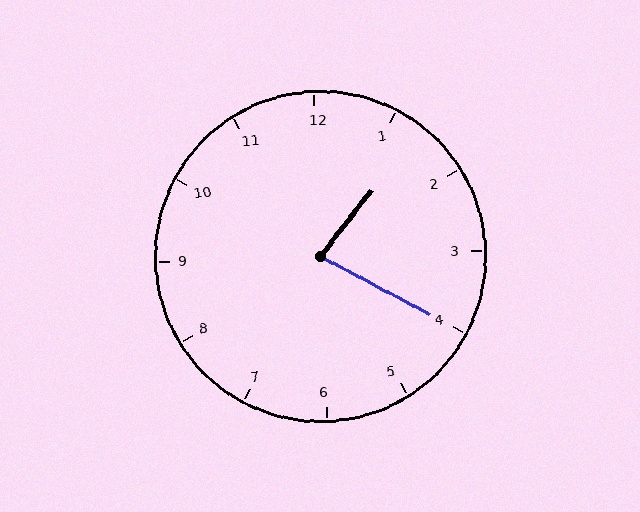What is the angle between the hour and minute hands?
Approximately 80 degrees.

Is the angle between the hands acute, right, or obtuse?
It is acute.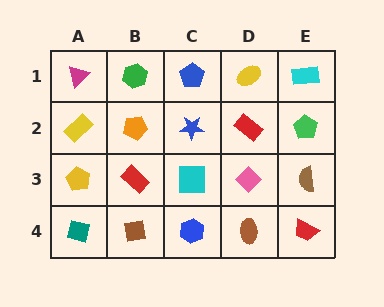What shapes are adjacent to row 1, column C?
A blue star (row 2, column C), a green hexagon (row 1, column B), a yellow ellipse (row 1, column D).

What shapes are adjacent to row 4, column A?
A yellow pentagon (row 3, column A), a brown square (row 4, column B).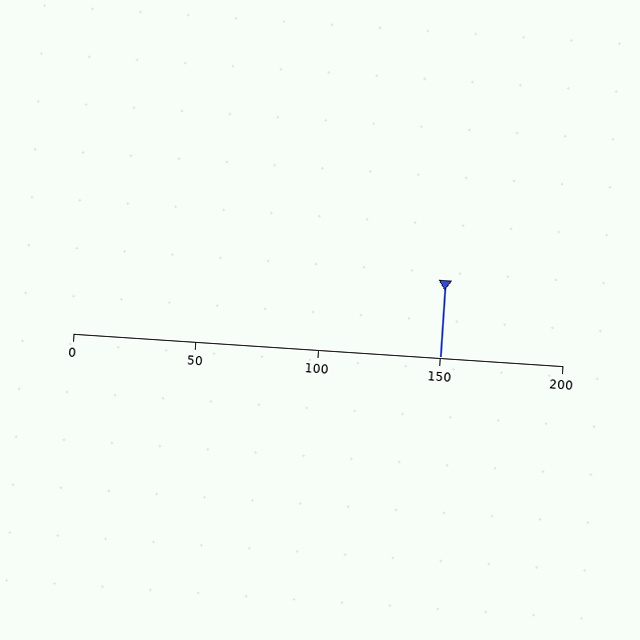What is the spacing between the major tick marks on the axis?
The major ticks are spaced 50 apart.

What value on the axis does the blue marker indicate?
The marker indicates approximately 150.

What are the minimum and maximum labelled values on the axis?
The axis runs from 0 to 200.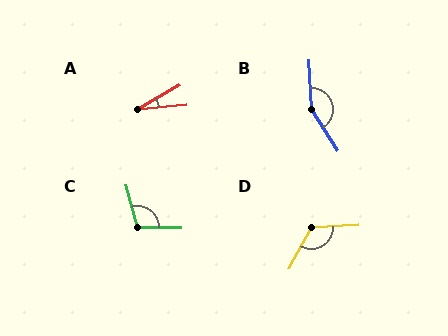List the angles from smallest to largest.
A (25°), C (105°), D (122°), B (151°).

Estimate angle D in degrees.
Approximately 122 degrees.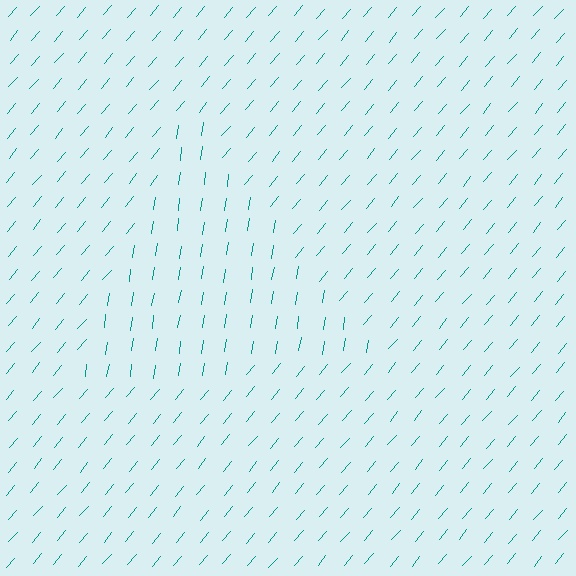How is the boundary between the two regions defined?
The boundary is defined purely by a change in line orientation (approximately 32 degrees difference). All lines are the same color and thickness.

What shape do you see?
I see a triangle.